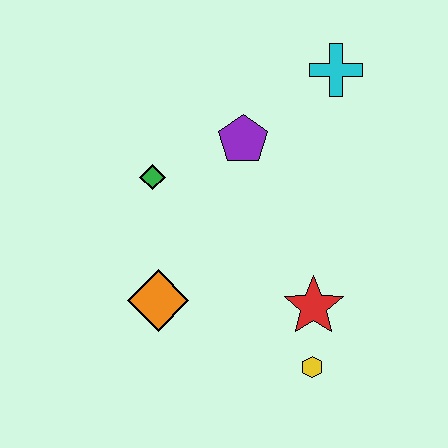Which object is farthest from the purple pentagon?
The yellow hexagon is farthest from the purple pentagon.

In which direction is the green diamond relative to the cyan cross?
The green diamond is to the left of the cyan cross.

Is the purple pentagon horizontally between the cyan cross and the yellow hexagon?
No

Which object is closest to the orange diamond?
The green diamond is closest to the orange diamond.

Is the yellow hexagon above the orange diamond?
No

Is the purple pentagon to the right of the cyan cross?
No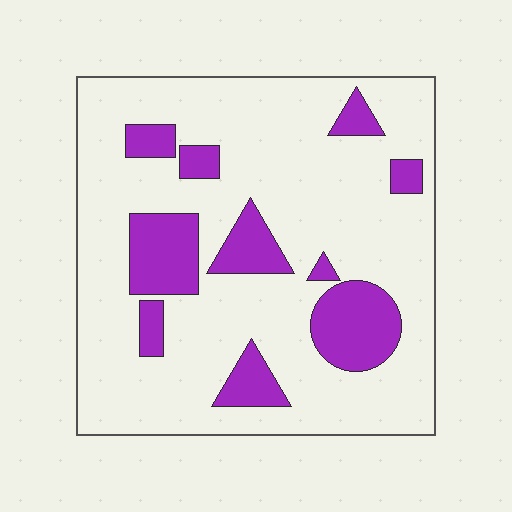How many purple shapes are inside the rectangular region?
10.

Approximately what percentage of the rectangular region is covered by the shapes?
Approximately 20%.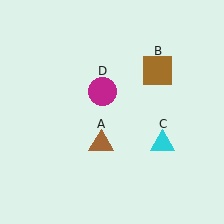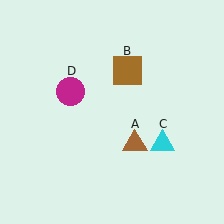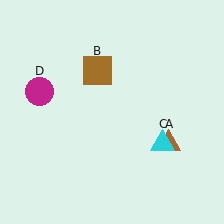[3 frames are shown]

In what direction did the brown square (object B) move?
The brown square (object B) moved left.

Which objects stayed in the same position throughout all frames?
Cyan triangle (object C) remained stationary.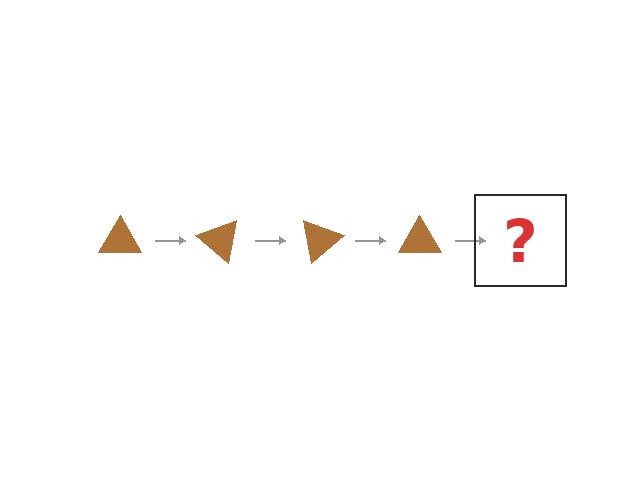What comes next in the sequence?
The next element should be a brown triangle rotated 160 degrees.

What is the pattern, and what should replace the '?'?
The pattern is that the triangle rotates 40 degrees each step. The '?' should be a brown triangle rotated 160 degrees.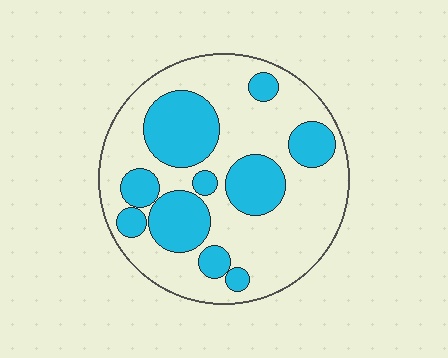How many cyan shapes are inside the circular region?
10.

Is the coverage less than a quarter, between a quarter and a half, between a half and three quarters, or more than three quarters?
Between a quarter and a half.